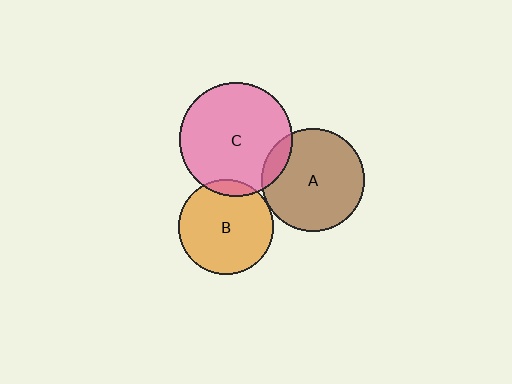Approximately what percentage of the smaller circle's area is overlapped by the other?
Approximately 10%.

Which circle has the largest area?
Circle C (pink).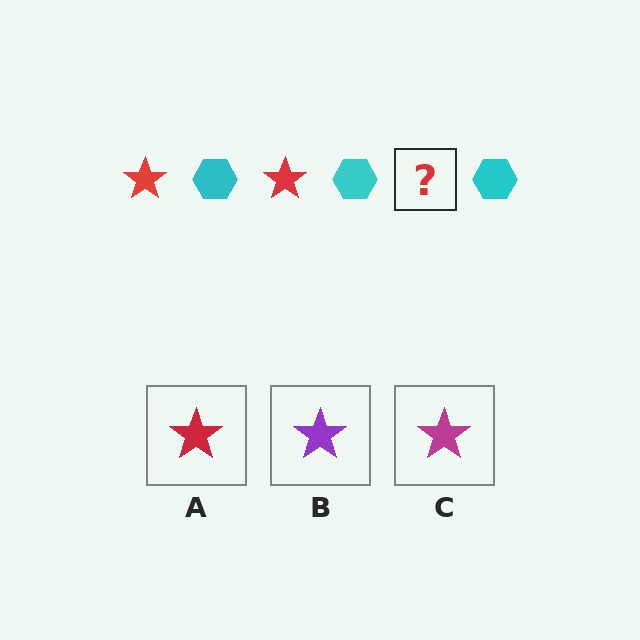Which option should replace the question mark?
Option A.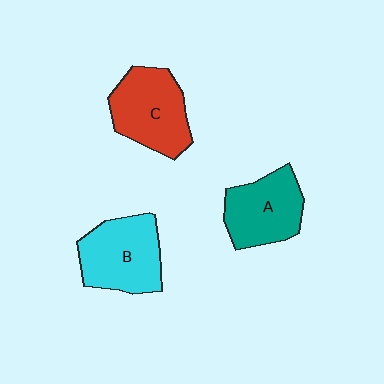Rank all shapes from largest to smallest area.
From largest to smallest: B (cyan), C (red), A (teal).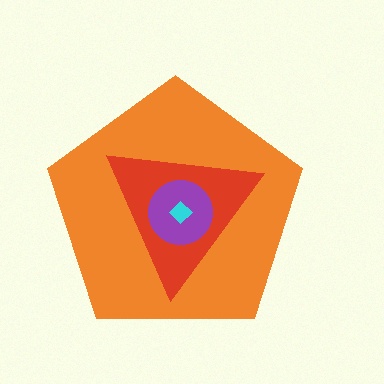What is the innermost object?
The cyan diamond.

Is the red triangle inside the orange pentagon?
Yes.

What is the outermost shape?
The orange pentagon.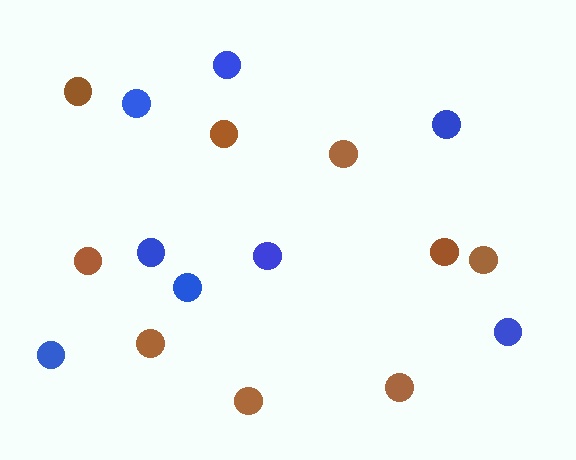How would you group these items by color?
There are 2 groups: one group of blue circles (8) and one group of brown circles (9).